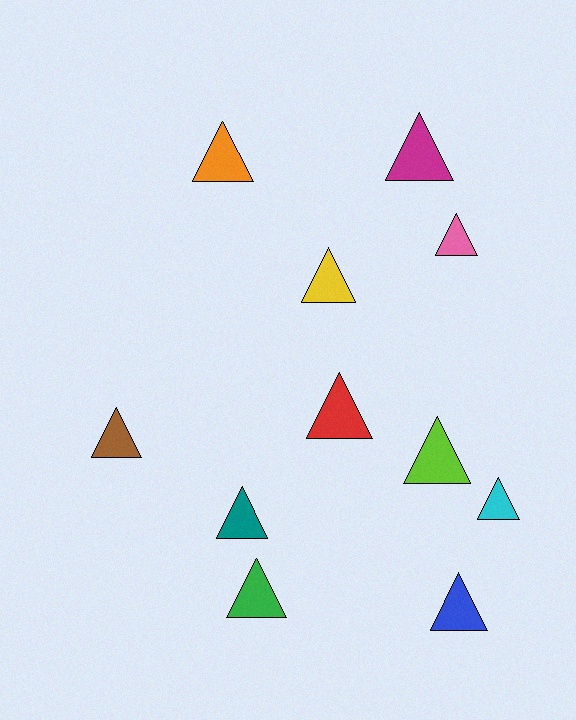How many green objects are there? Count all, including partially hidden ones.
There is 1 green object.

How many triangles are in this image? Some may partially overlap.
There are 11 triangles.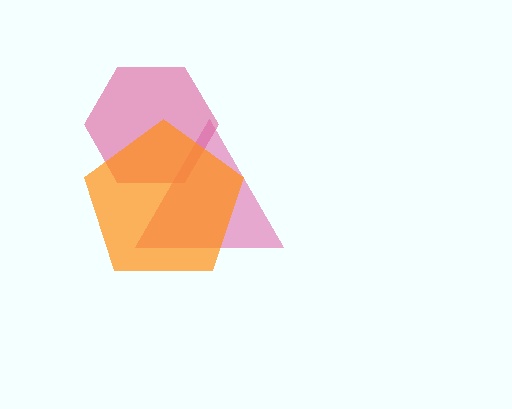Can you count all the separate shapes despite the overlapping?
Yes, there are 3 separate shapes.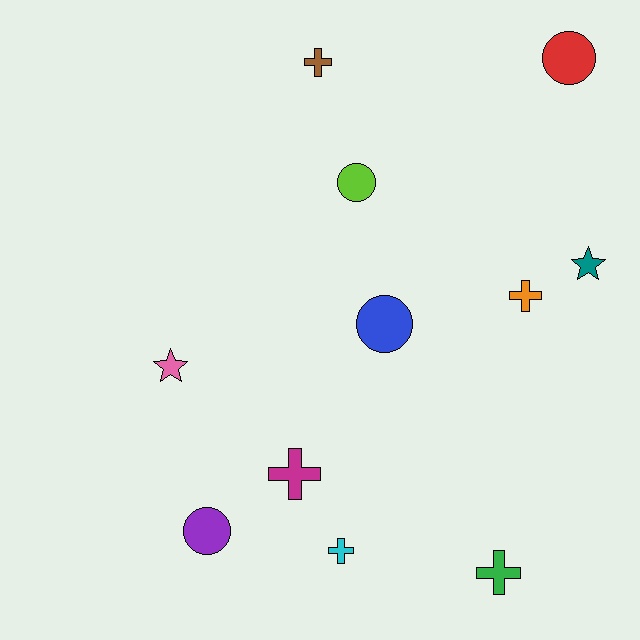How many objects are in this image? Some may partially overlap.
There are 11 objects.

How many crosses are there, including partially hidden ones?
There are 5 crosses.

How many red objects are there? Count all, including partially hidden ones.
There is 1 red object.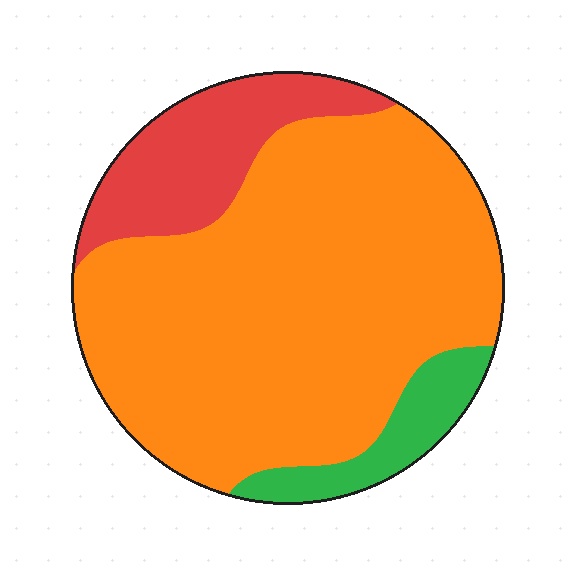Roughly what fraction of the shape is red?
Red covers around 15% of the shape.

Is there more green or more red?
Red.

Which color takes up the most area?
Orange, at roughly 75%.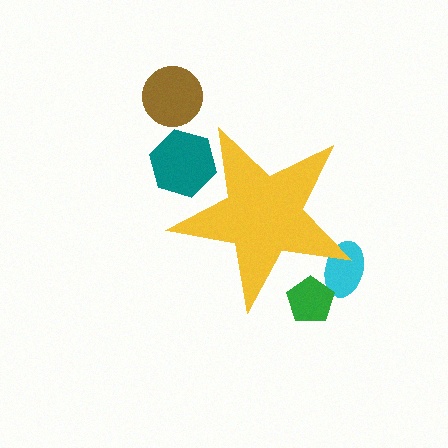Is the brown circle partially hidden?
No, the brown circle is fully visible.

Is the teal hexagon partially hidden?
Yes, the teal hexagon is partially hidden behind the yellow star.